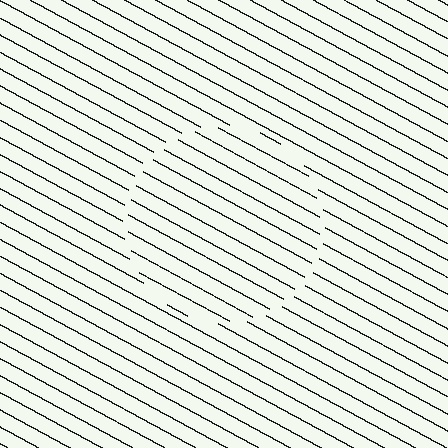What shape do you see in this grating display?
An illusory circle. The interior of the shape contains the same grating, shifted by half a period — the contour is defined by the phase discontinuity where line-ends from the inner and outer gratings abut.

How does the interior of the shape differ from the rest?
The interior of the shape contains the same grating, shifted by half a period — the contour is defined by the phase discontinuity where line-ends from the inner and outer gratings abut.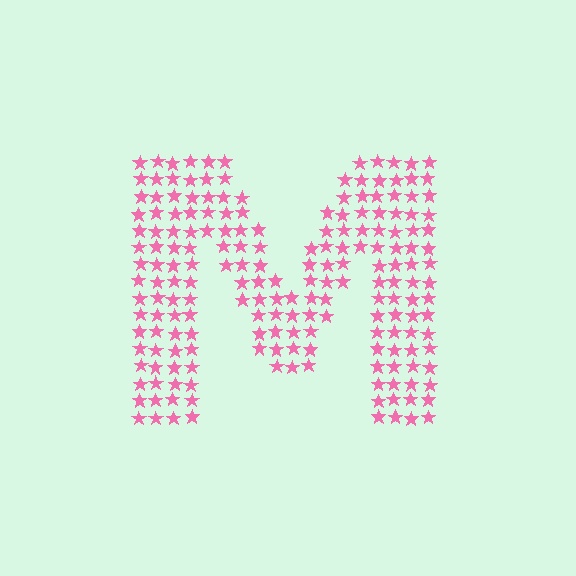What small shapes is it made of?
It is made of small stars.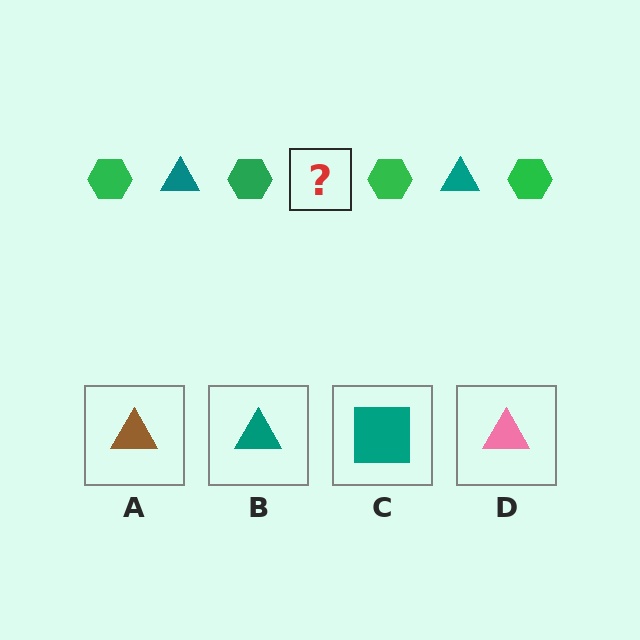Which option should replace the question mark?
Option B.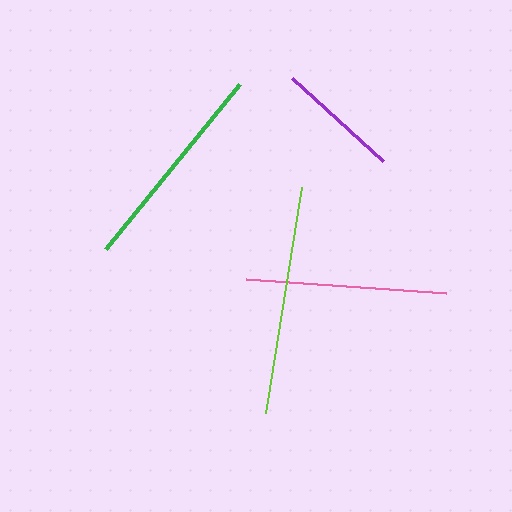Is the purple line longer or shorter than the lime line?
The lime line is longer than the purple line.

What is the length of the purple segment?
The purple segment is approximately 123 pixels long.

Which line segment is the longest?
The lime line is the longest at approximately 229 pixels.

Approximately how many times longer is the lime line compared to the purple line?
The lime line is approximately 1.9 times the length of the purple line.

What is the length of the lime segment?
The lime segment is approximately 229 pixels long.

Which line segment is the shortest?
The purple line is the shortest at approximately 123 pixels.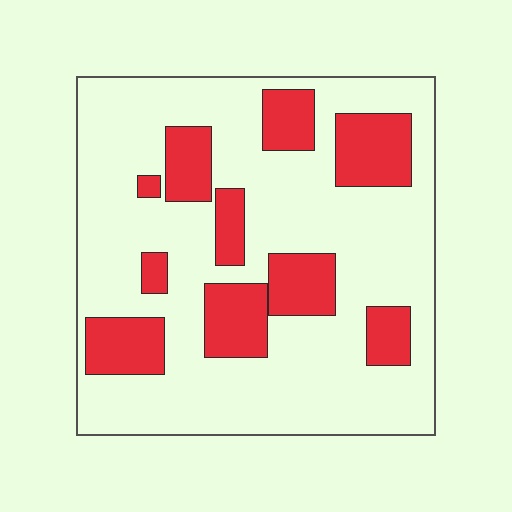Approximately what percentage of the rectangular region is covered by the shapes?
Approximately 25%.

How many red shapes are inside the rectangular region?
10.